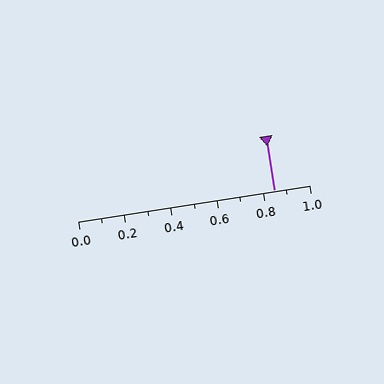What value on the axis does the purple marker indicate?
The marker indicates approximately 0.85.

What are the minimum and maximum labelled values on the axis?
The axis runs from 0.0 to 1.0.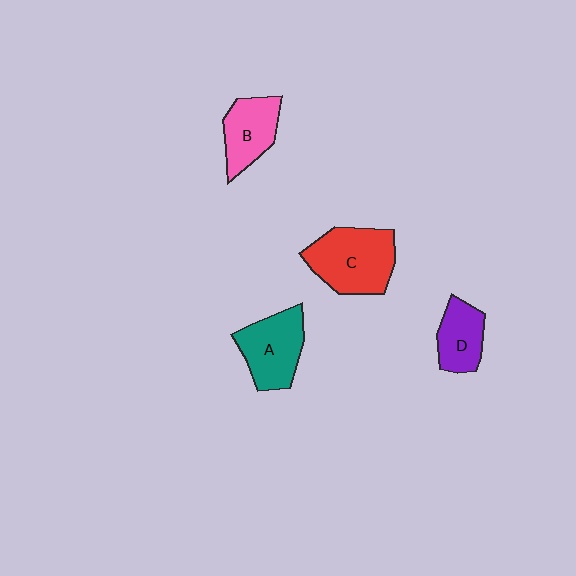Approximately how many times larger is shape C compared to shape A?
Approximately 1.2 times.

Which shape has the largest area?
Shape C (red).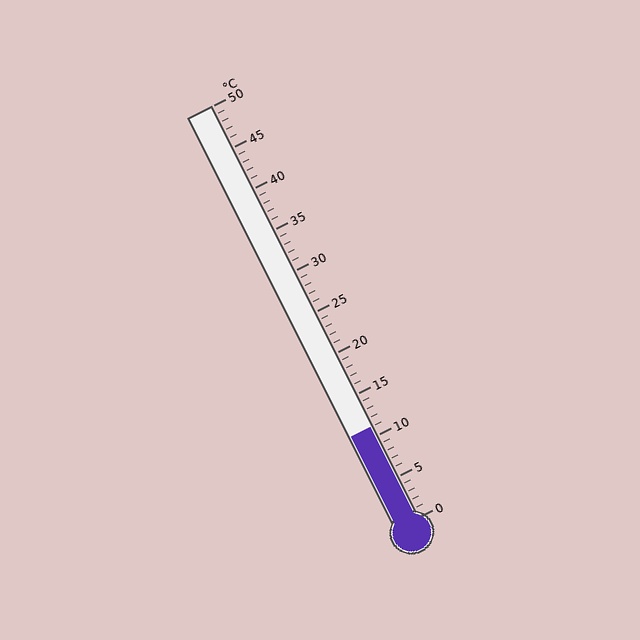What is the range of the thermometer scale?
The thermometer scale ranges from 0°C to 50°C.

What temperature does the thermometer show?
The thermometer shows approximately 11°C.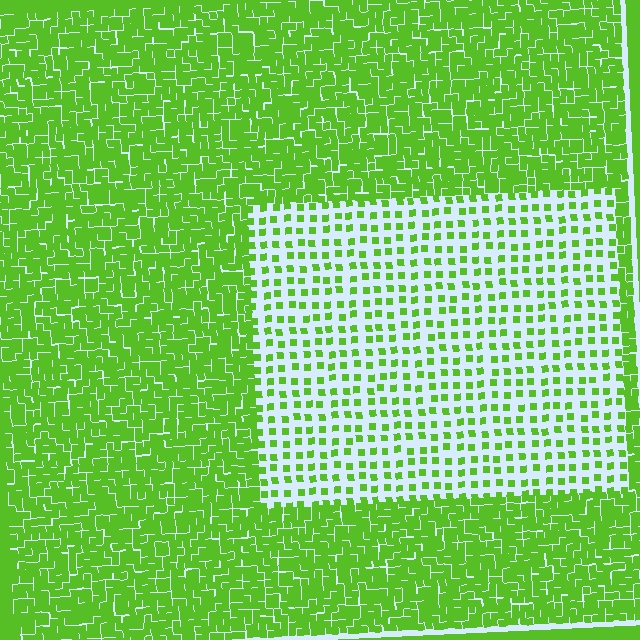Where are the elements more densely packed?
The elements are more densely packed outside the rectangle boundary.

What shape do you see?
I see a rectangle.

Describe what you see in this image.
The image contains small lime elements arranged at two different densities. A rectangle-shaped region is visible where the elements are less densely packed than the surrounding area.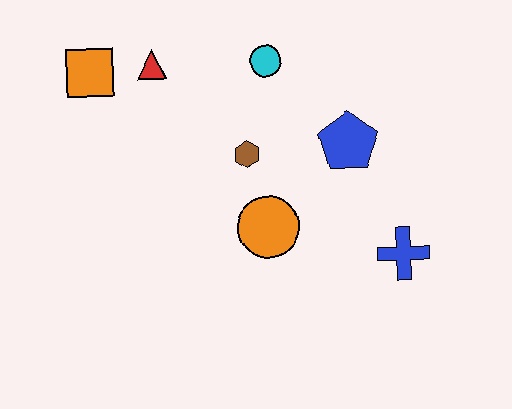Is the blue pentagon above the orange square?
No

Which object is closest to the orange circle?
The brown hexagon is closest to the orange circle.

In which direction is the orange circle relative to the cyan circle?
The orange circle is below the cyan circle.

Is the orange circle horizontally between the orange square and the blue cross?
Yes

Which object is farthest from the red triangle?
The blue cross is farthest from the red triangle.